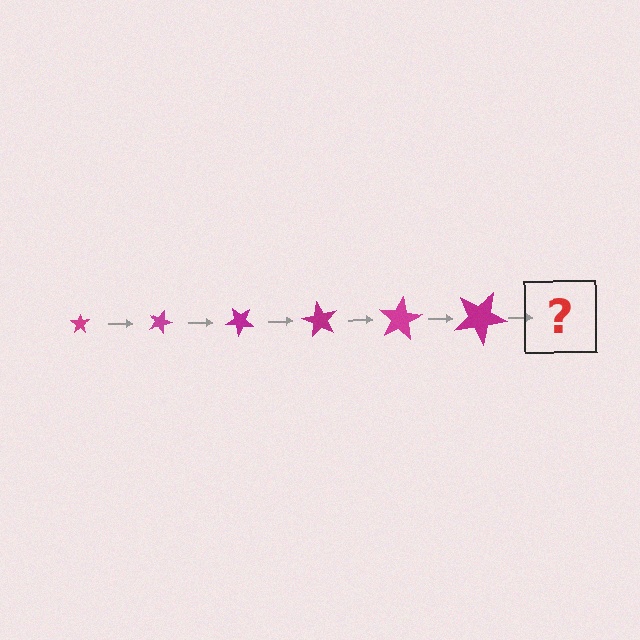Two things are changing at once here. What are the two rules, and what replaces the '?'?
The two rules are that the star grows larger each step and it rotates 20 degrees each step. The '?' should be a star, larger than the previous one and rotated 120 degrees from the start.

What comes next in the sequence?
The next element should be a star, larger than the previous one and rotated 120 degrees from the start.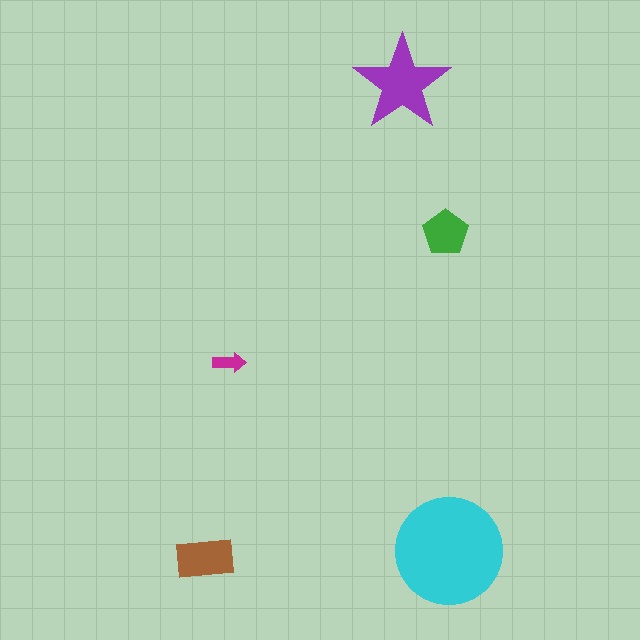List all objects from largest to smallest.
The cyan circle, the purple star, the brown rectangle, the green pentagon, the magenta arrow.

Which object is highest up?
The purple star is topmost.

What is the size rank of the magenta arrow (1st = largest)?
5th.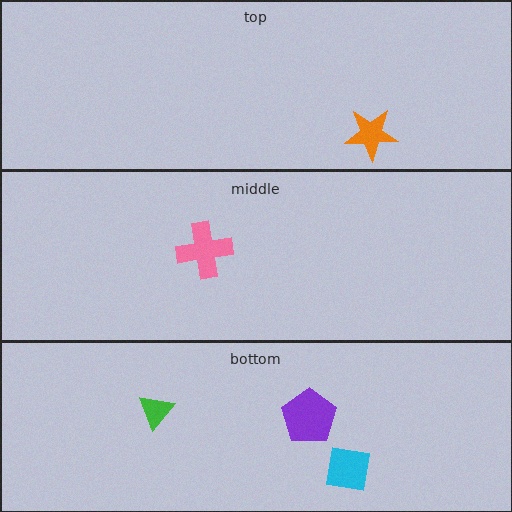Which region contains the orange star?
The top region.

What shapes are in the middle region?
The pink cross.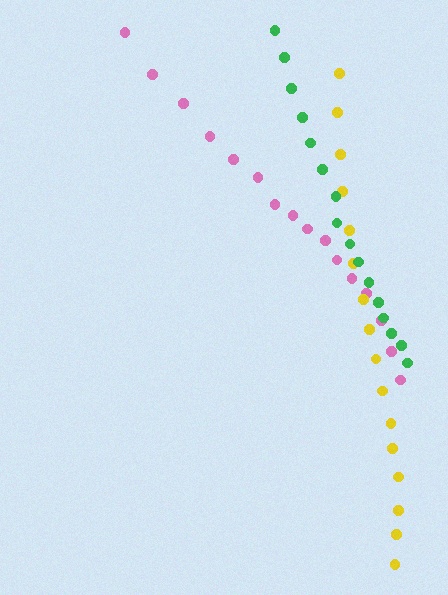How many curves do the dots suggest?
There are 3 distinct paths.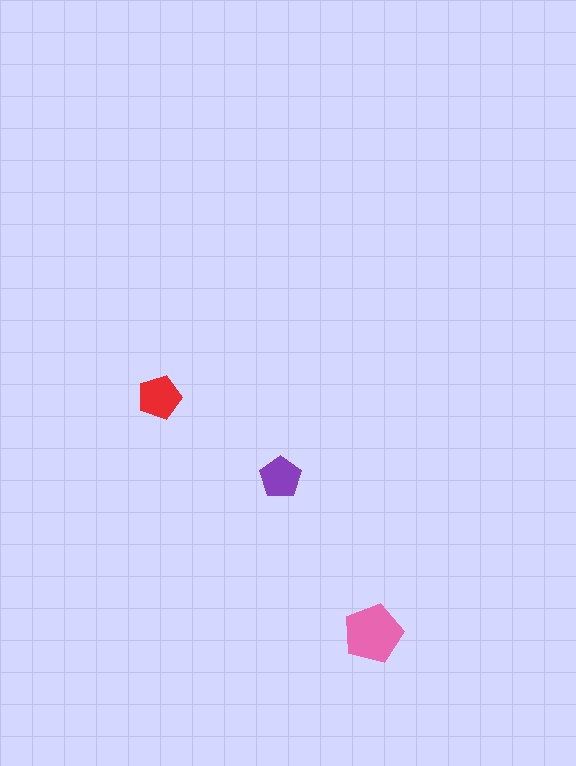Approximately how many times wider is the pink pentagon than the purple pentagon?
About 1.5 times wider.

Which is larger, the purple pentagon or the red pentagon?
The red one.